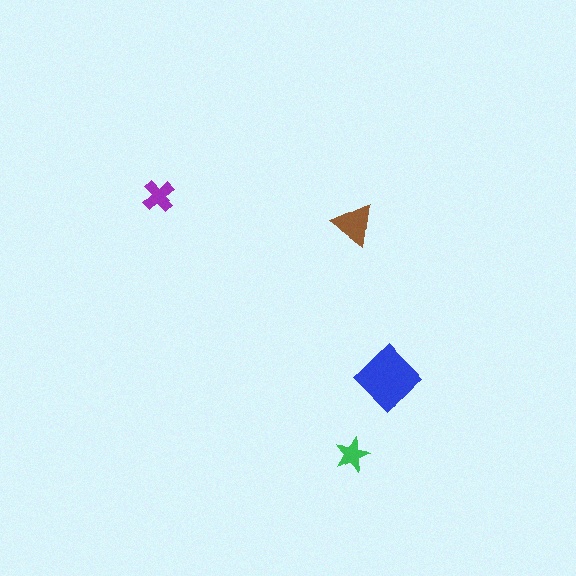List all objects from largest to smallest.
The blue diamond, the brown triangle, the purple cross, the green star.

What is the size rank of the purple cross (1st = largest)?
3rd.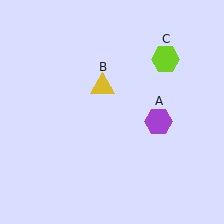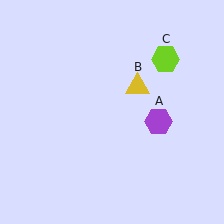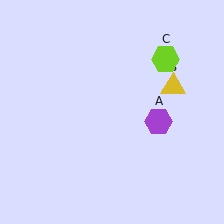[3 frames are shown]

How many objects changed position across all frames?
1 object changed position: yellow triangle (object B).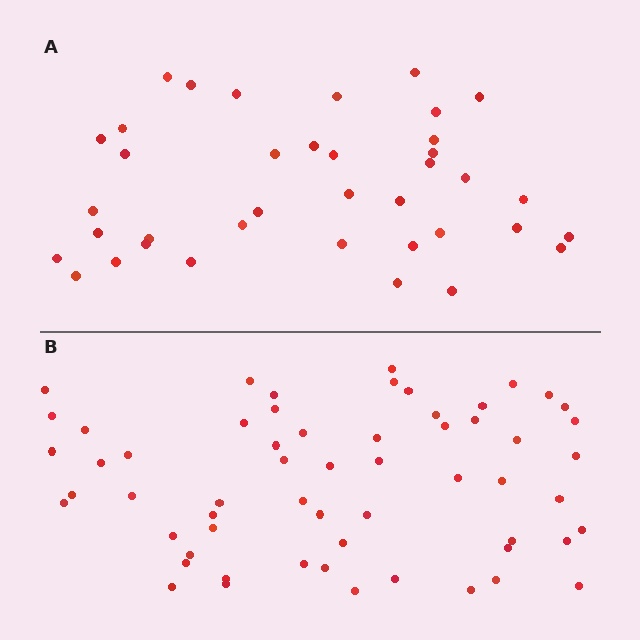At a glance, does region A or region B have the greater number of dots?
Region B (the bottom region) has more dots.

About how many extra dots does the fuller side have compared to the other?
Region B has approximately 20 more dots than region A.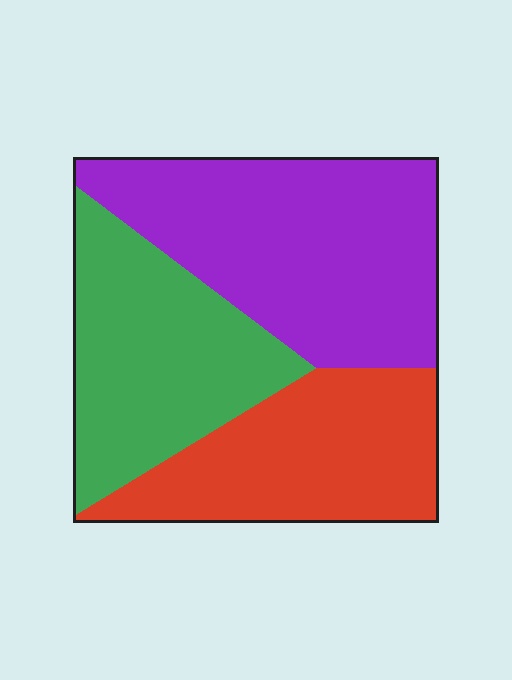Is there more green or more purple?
Purple.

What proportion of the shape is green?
Green covers 30% of the shape.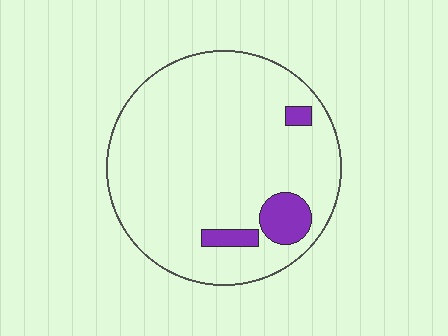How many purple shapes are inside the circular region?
3.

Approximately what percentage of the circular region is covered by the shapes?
Approximately 10%.